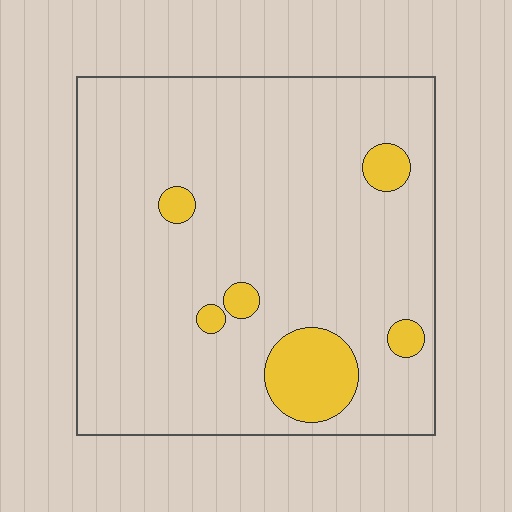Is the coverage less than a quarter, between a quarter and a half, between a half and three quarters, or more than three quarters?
Less than a quarter.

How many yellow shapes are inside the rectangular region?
6.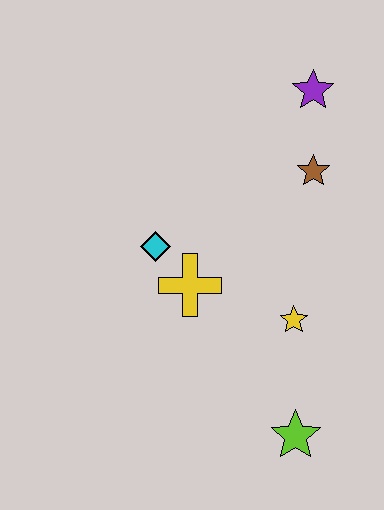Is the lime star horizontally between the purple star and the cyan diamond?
Yes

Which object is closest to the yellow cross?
The cyan diamond is closest to the yellow cross.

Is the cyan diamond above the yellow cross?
Yes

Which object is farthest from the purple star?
The lime star is farthest from the purple star.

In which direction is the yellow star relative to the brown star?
The yellow star is below the brown star.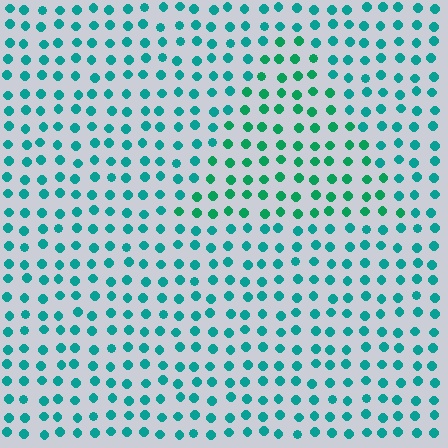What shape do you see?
I see a triangle.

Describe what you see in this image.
The image is filled with small teal elements in a uniform arrangement. A triangle-shaped region is visible where the elements are tinted to a slightly different hue, forming a subtle color boundary.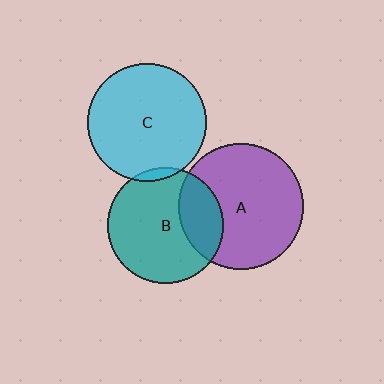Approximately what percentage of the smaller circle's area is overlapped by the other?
Approximately 25%.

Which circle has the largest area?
Circle A (purple).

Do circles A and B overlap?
Yes.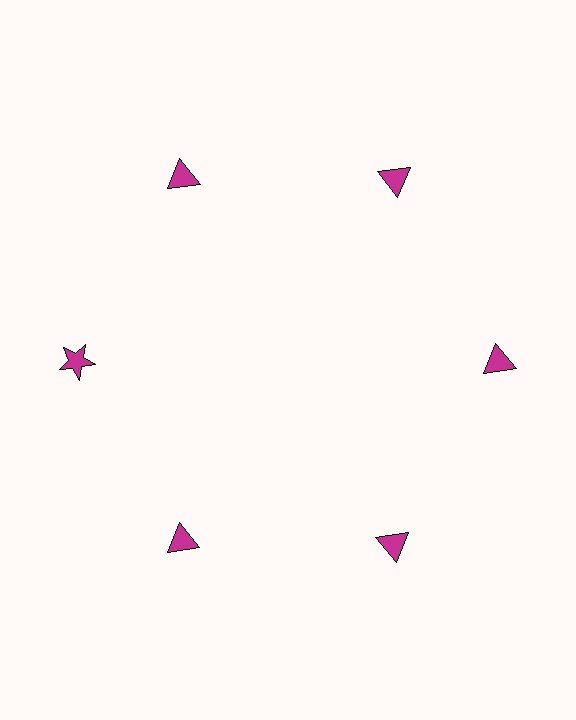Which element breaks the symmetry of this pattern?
The magenta star at roughly the 9 o'clock position breaks the symmetry. All other shapes are magenta triangles.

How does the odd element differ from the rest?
It has a different shape: star instead of triangle.